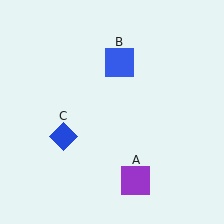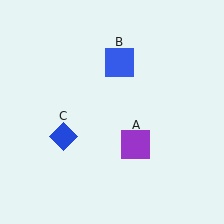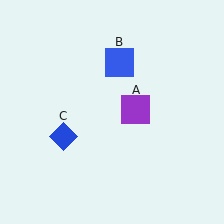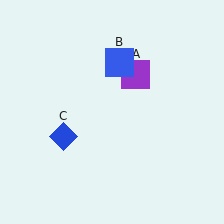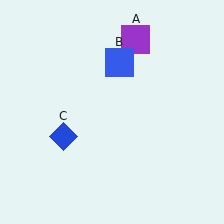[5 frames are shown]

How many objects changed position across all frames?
1 object changed position: purple square (object A).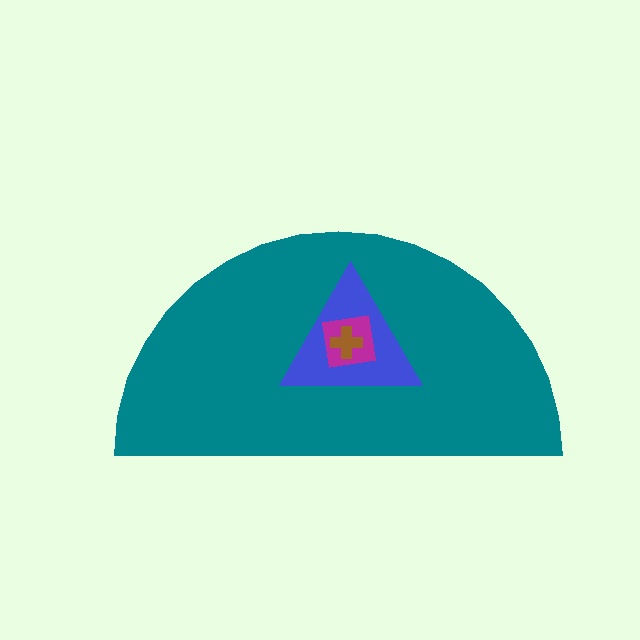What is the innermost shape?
The brown cross.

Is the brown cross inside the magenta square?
Yes.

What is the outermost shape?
The teal semicircle.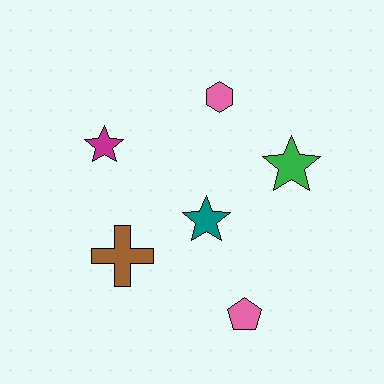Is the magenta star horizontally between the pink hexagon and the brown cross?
No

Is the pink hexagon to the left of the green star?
Yes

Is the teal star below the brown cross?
No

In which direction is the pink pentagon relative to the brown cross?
The pink pentagon is to the right of the brown cross.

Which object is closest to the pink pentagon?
The teal star is closest to the pink pentagon.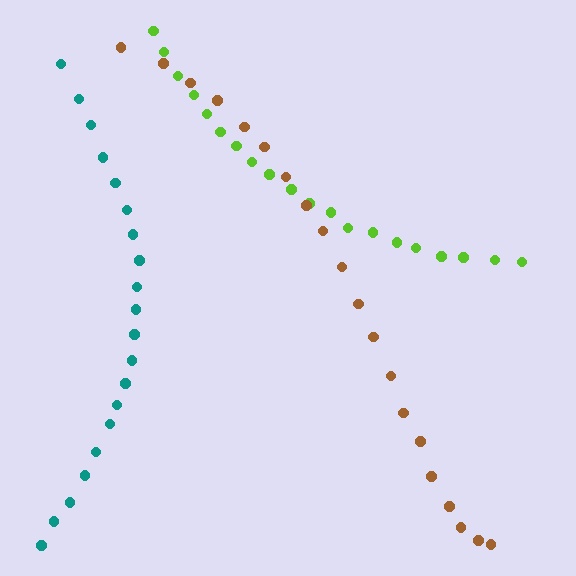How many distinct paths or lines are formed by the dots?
There are 3 distinct paths.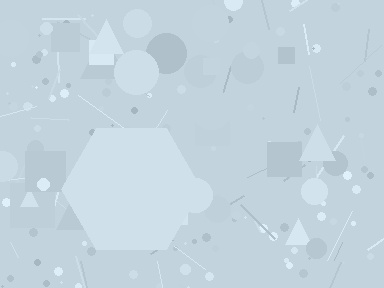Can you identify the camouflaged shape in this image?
The camouflaged shape is a hexagon.